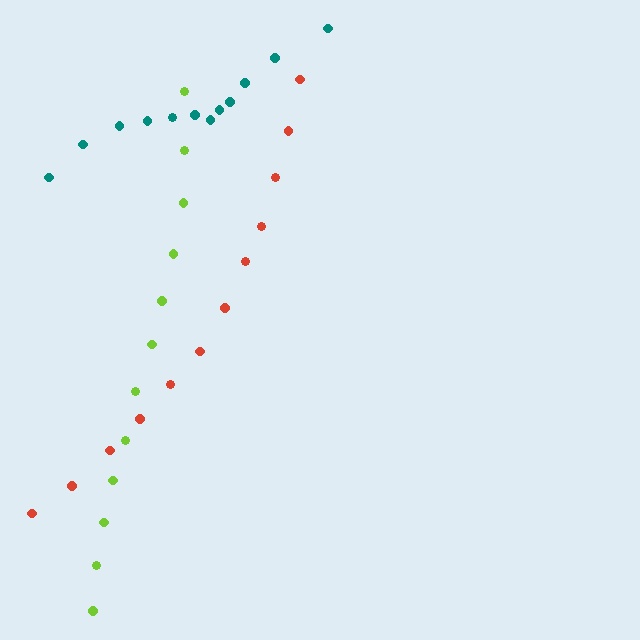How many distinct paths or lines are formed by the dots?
There are 3 distinct paths.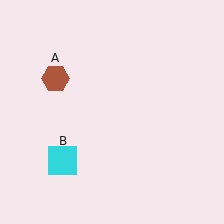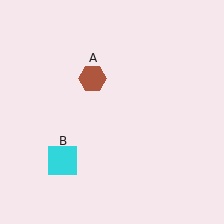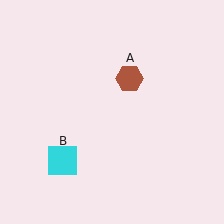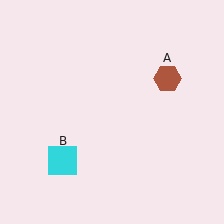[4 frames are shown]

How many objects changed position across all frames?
1 object changed position: brown hexagon (object A).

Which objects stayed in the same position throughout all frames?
Cyan square (object B) remained stationary.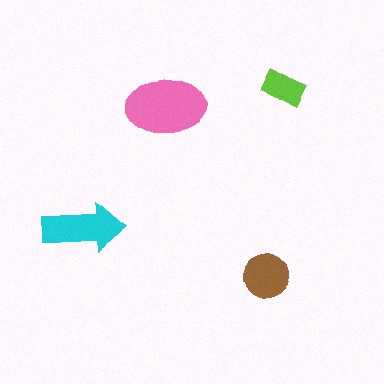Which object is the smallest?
The lime rectangle.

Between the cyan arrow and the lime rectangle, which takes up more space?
The cyan arrow.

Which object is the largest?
The pink ellipse.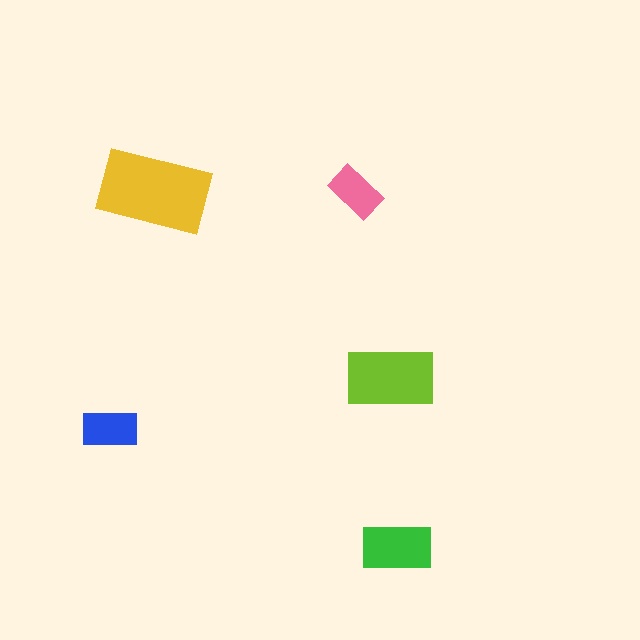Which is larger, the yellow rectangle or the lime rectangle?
The yellow one.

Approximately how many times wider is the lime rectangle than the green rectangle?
About 1.5 times wider.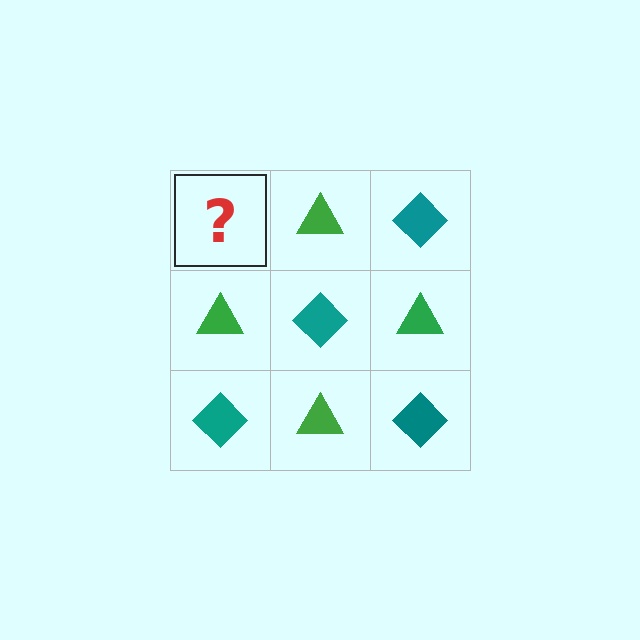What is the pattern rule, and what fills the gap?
The rule is that it alternates teal diamond and green triangle in a checkerboard pattern. The gap should be filled with a teal diamond.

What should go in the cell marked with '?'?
The missing cell should contain a teal diamond.